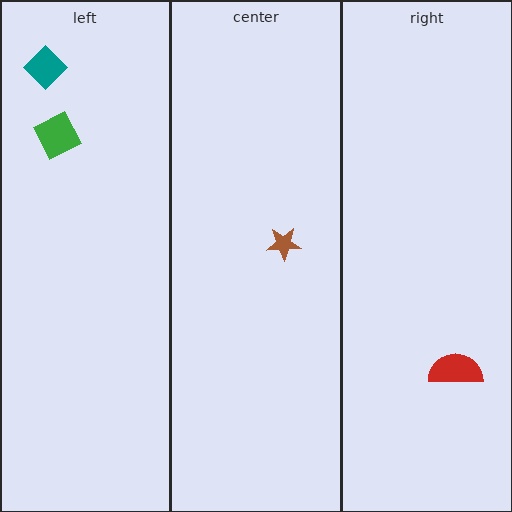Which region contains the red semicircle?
The right region.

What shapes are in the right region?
The red semicircle.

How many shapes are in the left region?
2.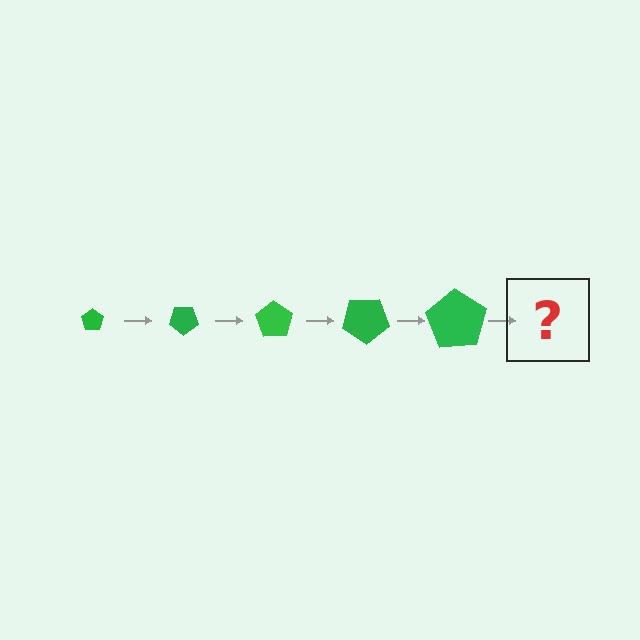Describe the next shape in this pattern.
It should be a pentagon, larger than the previous one and rotated 175 degrees from the start.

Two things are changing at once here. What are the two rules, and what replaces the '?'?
The two rules are that the pentagon grows larger each step and it rotates 35 degrees each step. The '?' should be a pentagon, larger than the previous one and rotated 175 degrees from the start.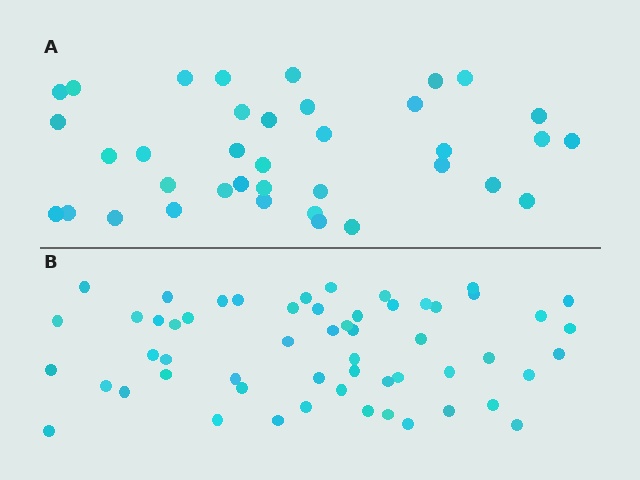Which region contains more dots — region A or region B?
Region B (the bottom region) has more dots.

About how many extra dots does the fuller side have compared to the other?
Region B has approximately 20 more dots than region A.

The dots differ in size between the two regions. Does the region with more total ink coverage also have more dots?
No. Region A has more total ink coverage because its dots are larger, but region B actually contains more individual dots. Total area can be misleading — the number of items is what matters here.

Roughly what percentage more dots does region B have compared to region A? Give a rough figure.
About 50% more.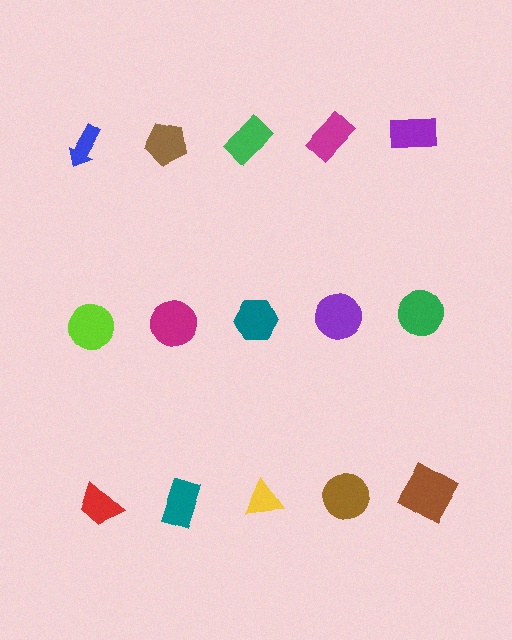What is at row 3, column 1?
A red trapezoid.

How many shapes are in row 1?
5 shapes.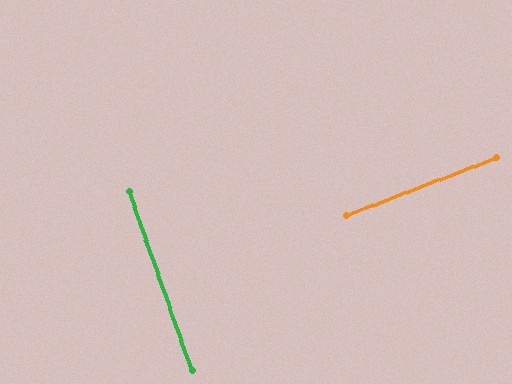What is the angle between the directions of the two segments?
Approximately 88 degrees.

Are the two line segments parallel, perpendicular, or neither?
Perpendicular — they meet at approximately 88°.